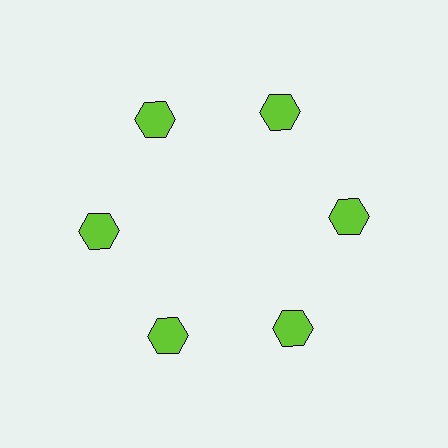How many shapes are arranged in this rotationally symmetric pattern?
There are 6 shapes, arranged in 6 groups of 1.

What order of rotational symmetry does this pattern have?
This pattern has 6-fold rotational symmetry.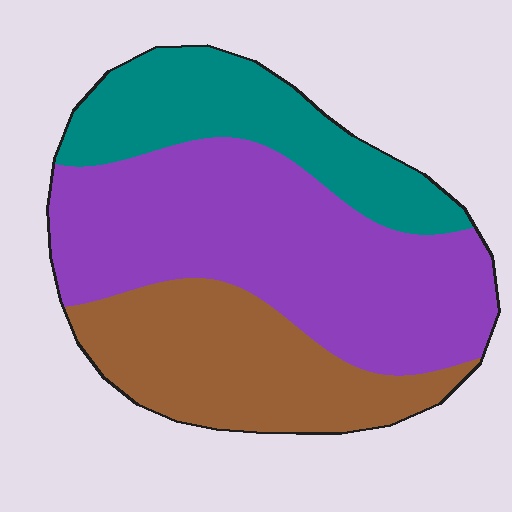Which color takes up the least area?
Teal, at roughly 25%.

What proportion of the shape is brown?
Brown takes up about one quarter (1/4) of the shape.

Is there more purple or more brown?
Purple.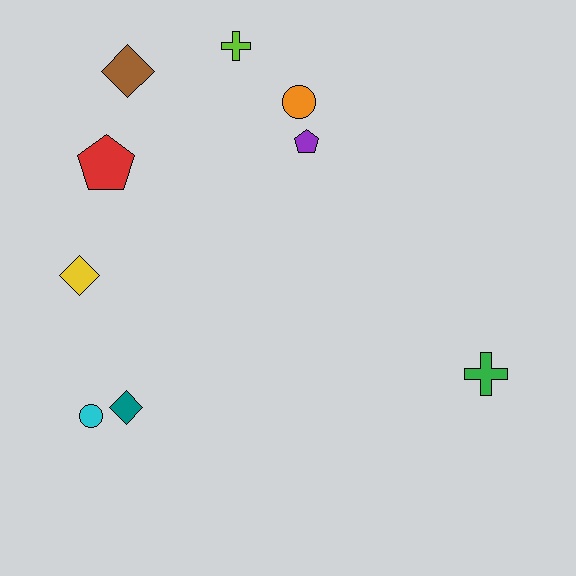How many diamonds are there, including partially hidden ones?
There are 3 diamonds.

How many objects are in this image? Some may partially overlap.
There are 9 objects.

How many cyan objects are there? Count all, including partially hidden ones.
There is 1 cyan object.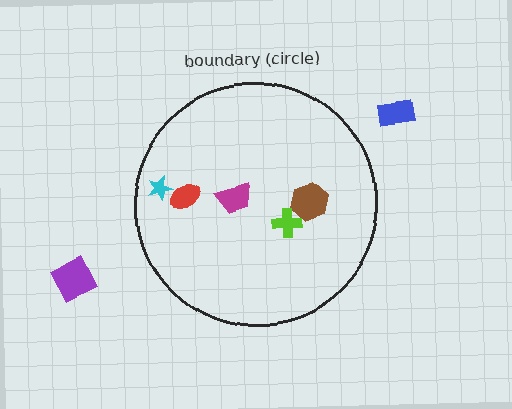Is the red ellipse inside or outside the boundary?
Inside.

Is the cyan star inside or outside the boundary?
Inside.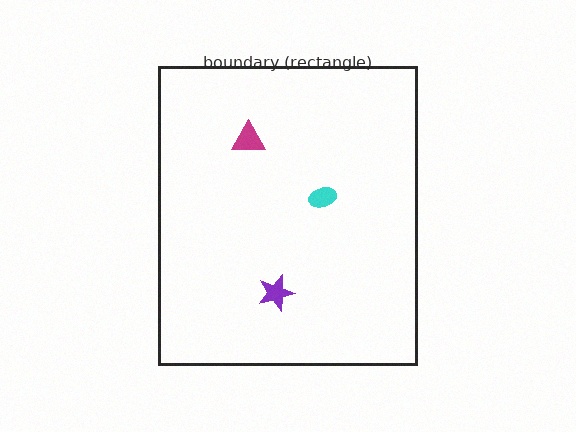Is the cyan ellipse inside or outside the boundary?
Inside.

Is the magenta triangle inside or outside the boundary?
Inside.